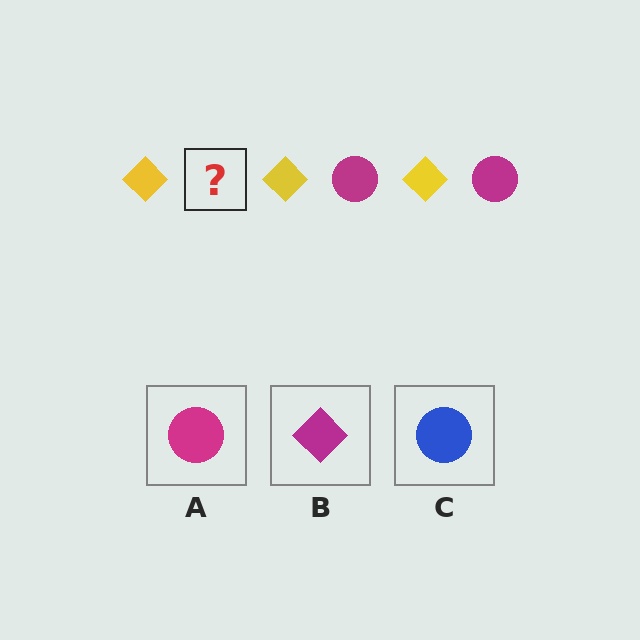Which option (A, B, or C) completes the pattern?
A.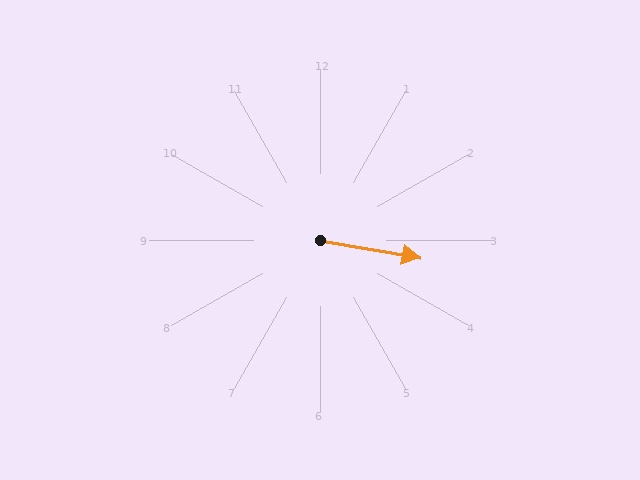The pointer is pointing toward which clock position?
Roughly 3 o'clock.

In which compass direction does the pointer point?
East.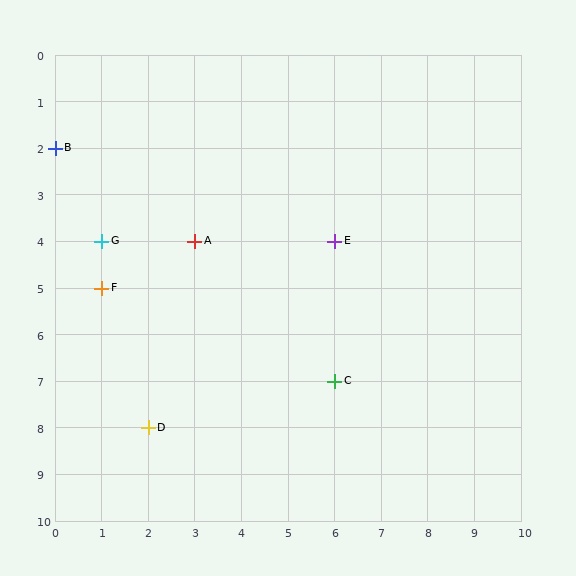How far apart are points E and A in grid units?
Points E and A are 3 columns apart.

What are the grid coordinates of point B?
Point B is at grid coordinates (0, 2).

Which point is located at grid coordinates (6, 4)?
Point E is at (6, 4).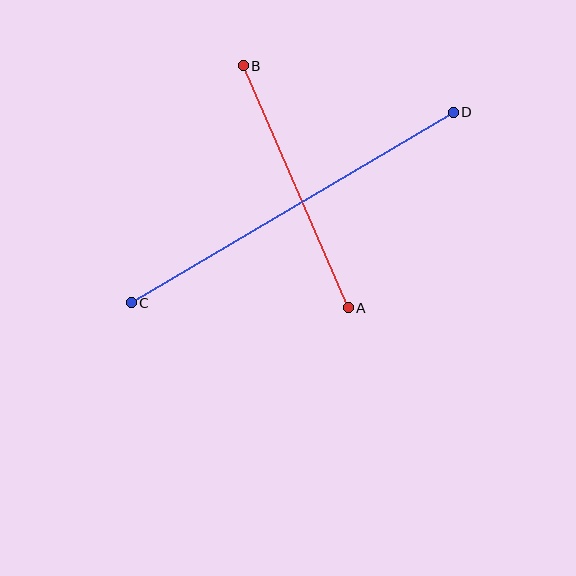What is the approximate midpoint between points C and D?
The midpoint is at approximately (292, 207) pixels.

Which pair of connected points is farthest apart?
Points C and D are farthest apart.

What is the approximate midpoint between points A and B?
The midpoint is at approximately (296, 187) pixels.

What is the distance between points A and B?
The distance is approximately 264 pixels.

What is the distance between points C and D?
The distance is approximately 374 pixels.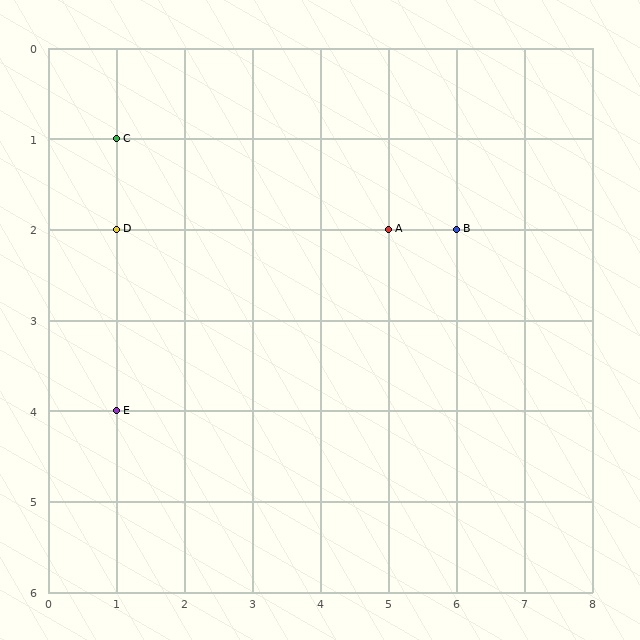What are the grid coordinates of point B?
Point B is at grid coordinates (6, 2).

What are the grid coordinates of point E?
Point E is at grid coordinates (1, 4).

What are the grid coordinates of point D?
Point D is at grid coordinates (1, 2).